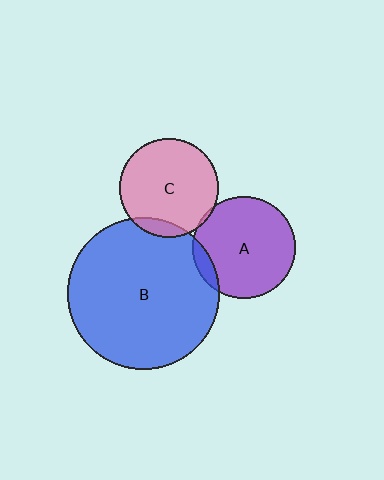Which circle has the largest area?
Circle B (blue).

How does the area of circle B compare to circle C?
Approximately 2.3 times.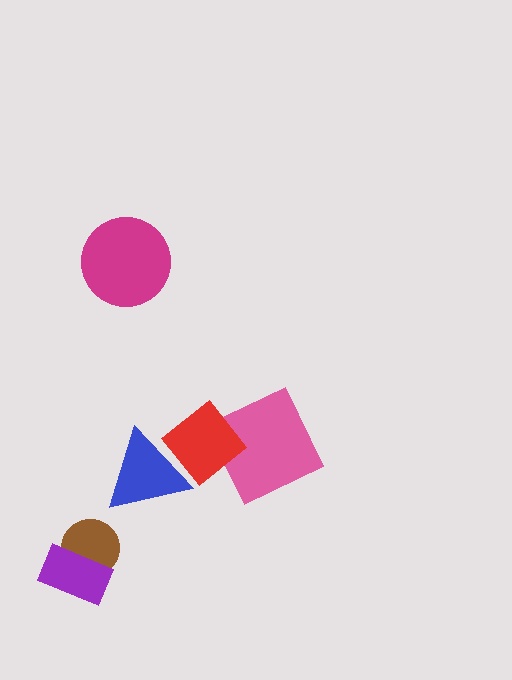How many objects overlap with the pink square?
1 object overlaps with the pink square.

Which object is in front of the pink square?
The red diamond is in front of the pink square.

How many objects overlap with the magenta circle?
0 objects overlap with the magenta circle.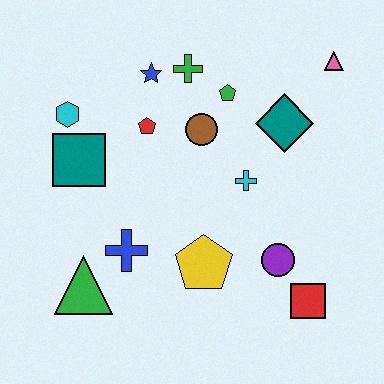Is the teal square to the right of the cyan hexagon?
Yes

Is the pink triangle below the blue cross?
No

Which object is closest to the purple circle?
The red square is closest to the purple circle.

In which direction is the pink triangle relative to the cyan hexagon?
The pink triangle is to the right of the cyan hexagon.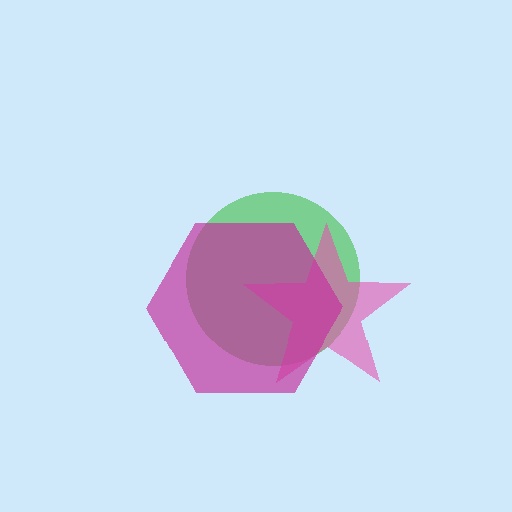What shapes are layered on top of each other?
The layered shapes are: a green circle, a pink star, a magenta hexagon.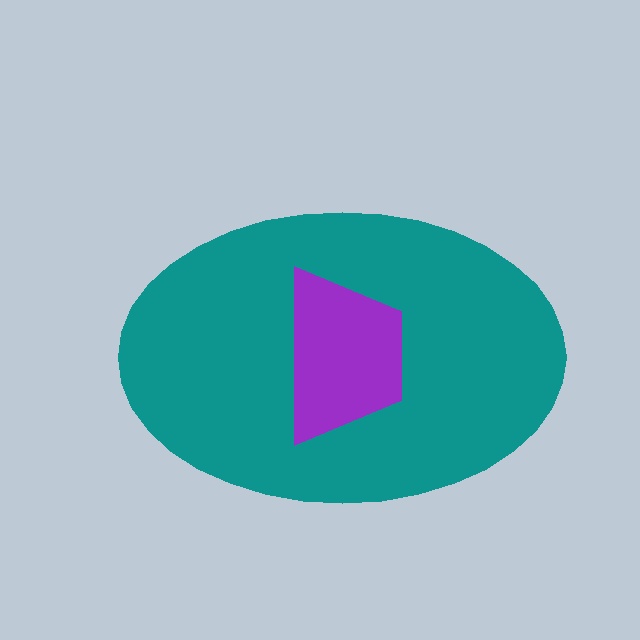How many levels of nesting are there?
2.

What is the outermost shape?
The teal ellipse.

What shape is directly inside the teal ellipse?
The purple trapezoid.